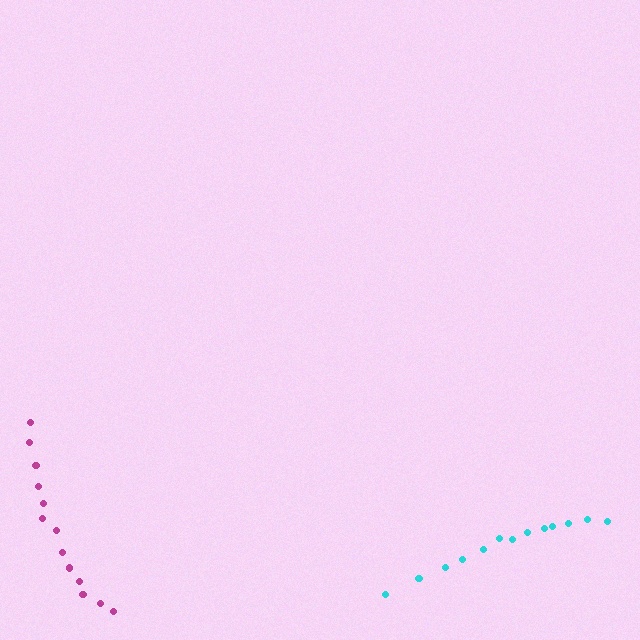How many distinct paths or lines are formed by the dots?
There are 2 distinct paths.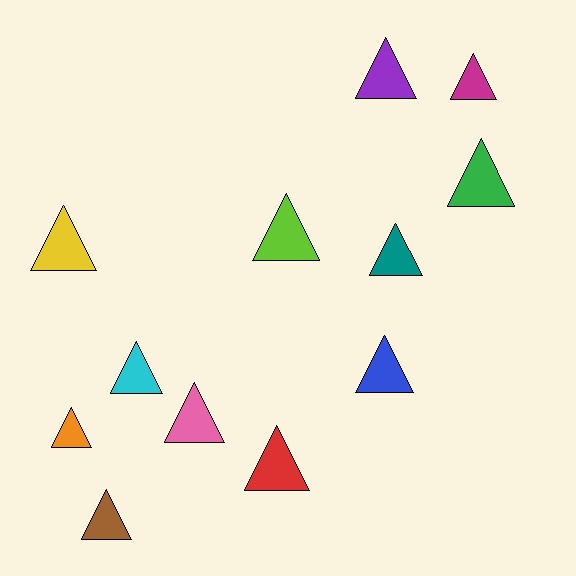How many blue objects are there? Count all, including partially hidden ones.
There is 1 blue object.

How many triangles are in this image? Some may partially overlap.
There are 12 triangles.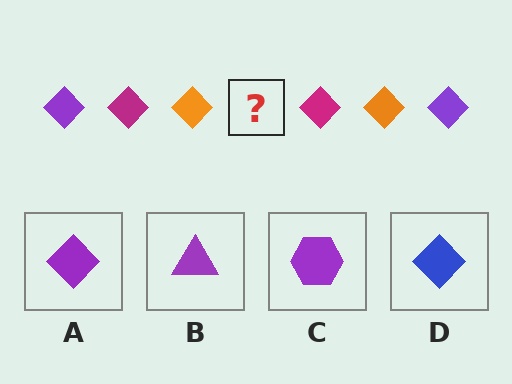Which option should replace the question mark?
Option A.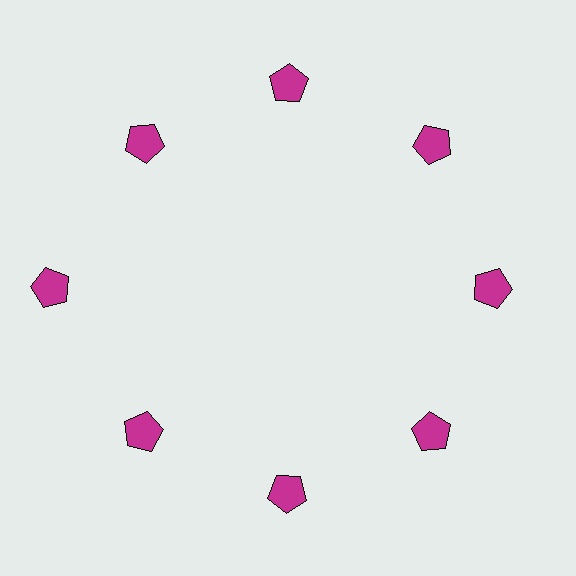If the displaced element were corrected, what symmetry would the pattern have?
It would have 8-fold rotational symmetry — the pattern would map onto itself every 45 degrees.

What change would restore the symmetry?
The symmetry would be restored by moving it inward, back onto the ring so that all 8 pentagons sit at equal angles and equal distance from the center.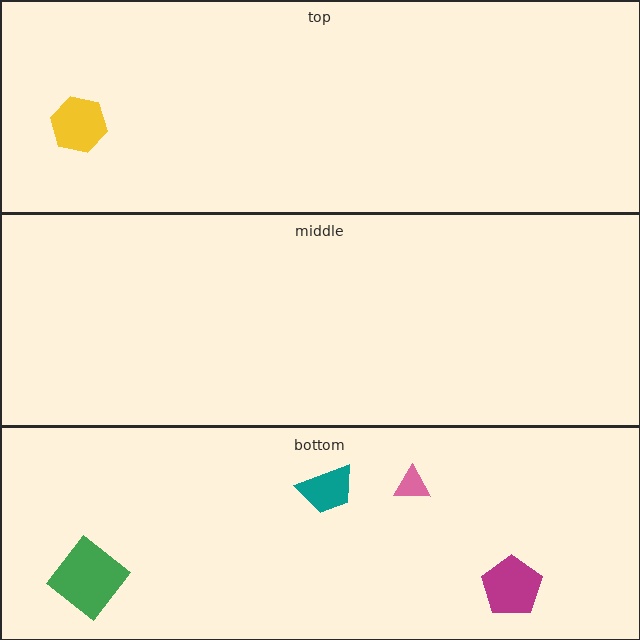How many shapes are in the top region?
1.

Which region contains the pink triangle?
The bottom region.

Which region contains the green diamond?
The bottom region.